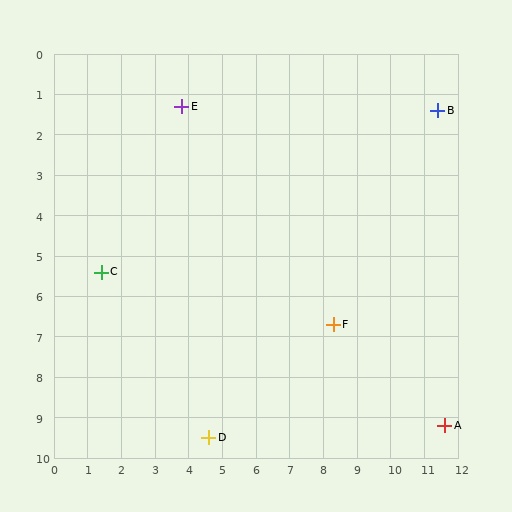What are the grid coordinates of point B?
Point B is at approximately (11.4, 1.4).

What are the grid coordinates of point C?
Point C is at approximately (1.4, 5.4).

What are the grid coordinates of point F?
Point F is at approximately (8.3, 6.7).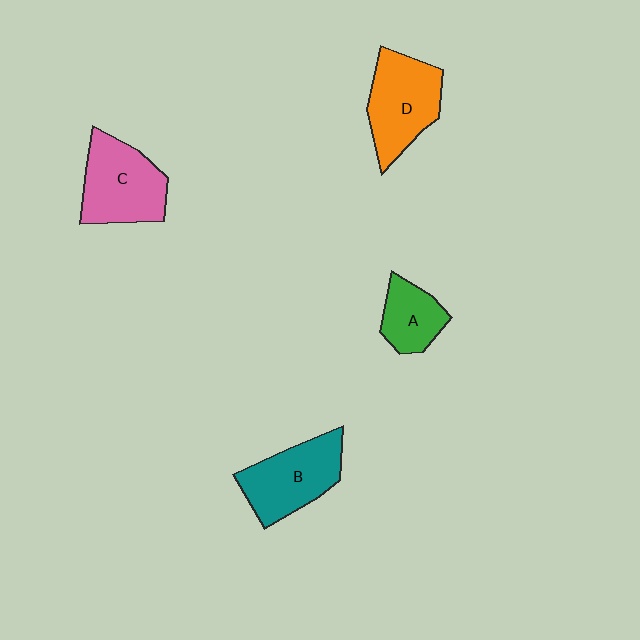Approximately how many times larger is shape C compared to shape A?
Approximately 1.7 times.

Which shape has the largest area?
Shape C (pink).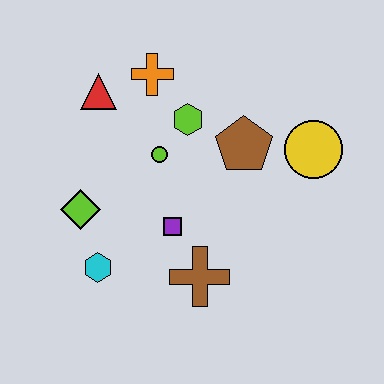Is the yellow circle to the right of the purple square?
Yes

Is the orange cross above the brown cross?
Yes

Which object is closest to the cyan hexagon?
The lime diamond is closest to the cyan hexagon.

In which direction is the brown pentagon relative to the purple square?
The brown pentagon is above the purple square.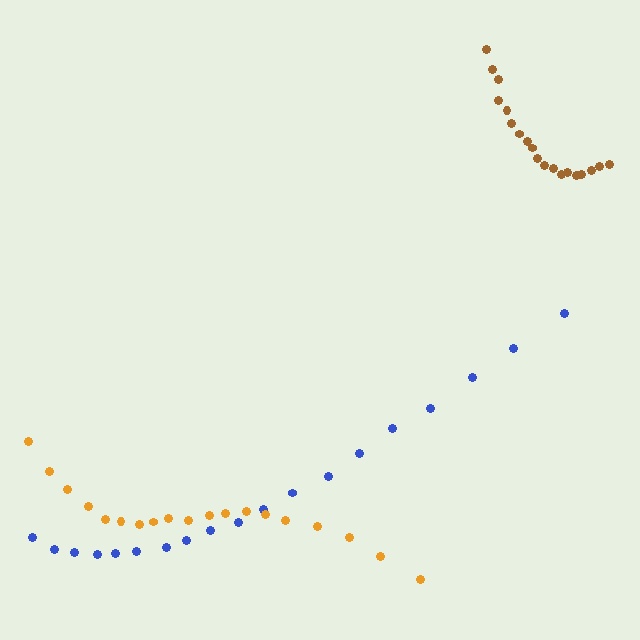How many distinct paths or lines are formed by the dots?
There are 3 distinct paths.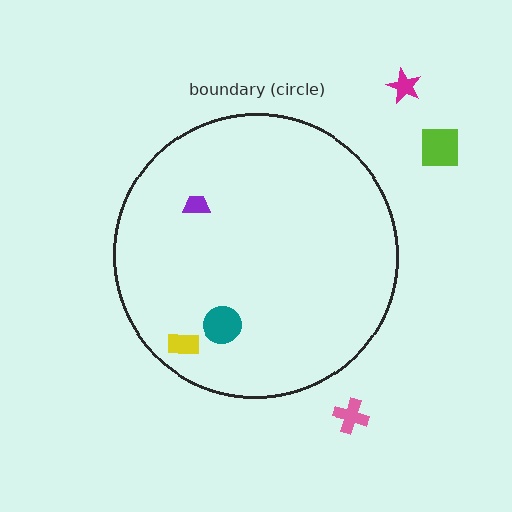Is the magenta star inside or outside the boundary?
Outside.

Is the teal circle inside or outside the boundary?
Inside.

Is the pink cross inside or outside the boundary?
Outside.